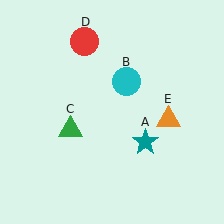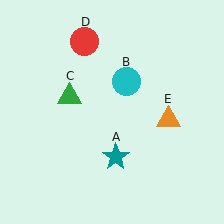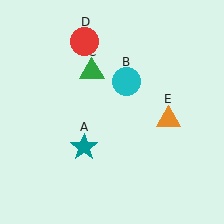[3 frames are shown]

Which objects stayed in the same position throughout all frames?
Cyan circle (object B) and red circle (object D) and orange triangle (object E) remained stationary.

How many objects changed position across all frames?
2 objects changed position: teal star (object A), green triangle (object C).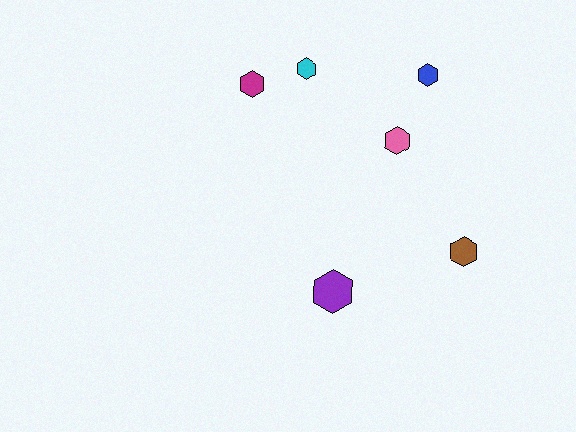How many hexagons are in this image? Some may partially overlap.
There are 6 hexagons.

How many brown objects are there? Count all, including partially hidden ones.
There is 1 brown object.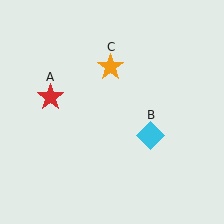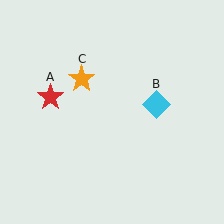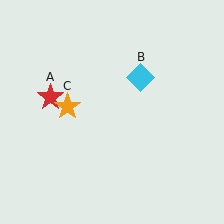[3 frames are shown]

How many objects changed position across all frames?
2 objects changed position: cyan diamond (object B), orange star (object C).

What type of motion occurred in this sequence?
The cyan diamond (object B), orange star (object C) rotated counterclockwise around the center of the scene.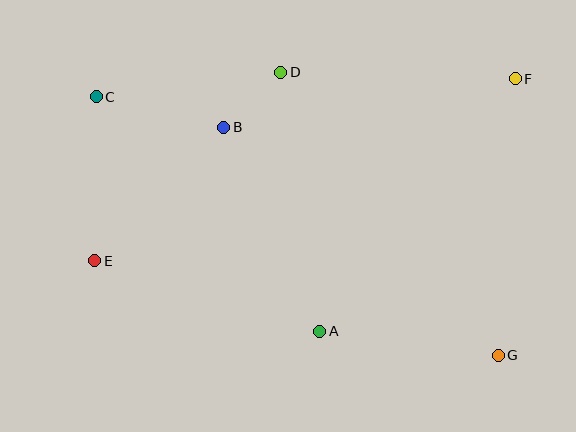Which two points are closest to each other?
Points B and D are closest to each other.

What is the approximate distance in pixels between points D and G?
The distance between D and G is approximately 357 pixels.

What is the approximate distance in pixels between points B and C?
The distance between B and C is approximately 131 pixels.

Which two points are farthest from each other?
Points C and G are farthest from each other.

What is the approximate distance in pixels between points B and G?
The distance between B and G is approximately 357 pixels.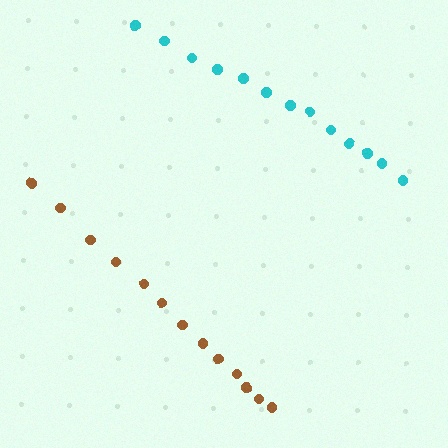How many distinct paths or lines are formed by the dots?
There are 2 distinct paths.